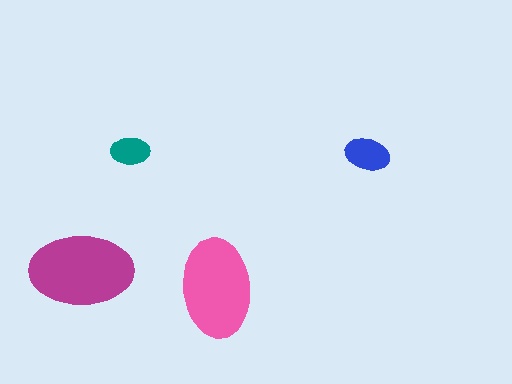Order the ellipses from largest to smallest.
the magenta one, the pink one, the blue one, the teal one.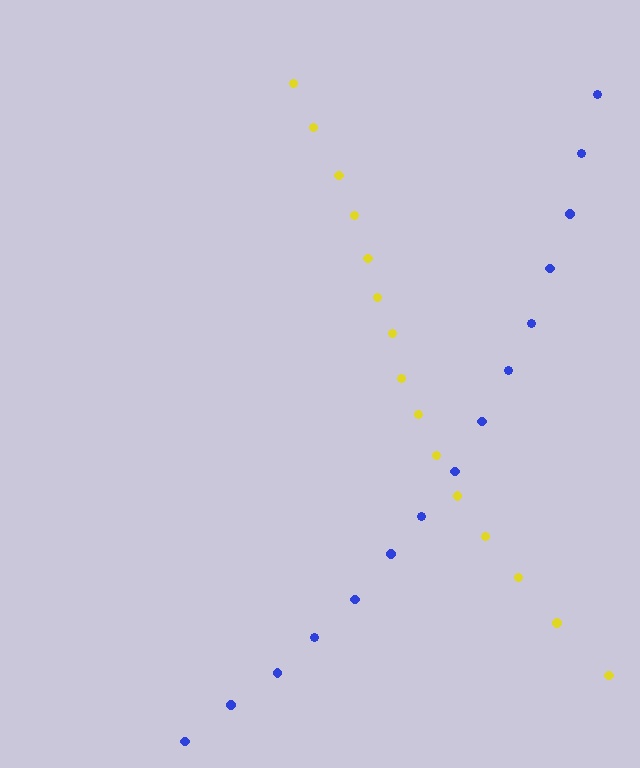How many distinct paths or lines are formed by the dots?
There are 2 distinct paths.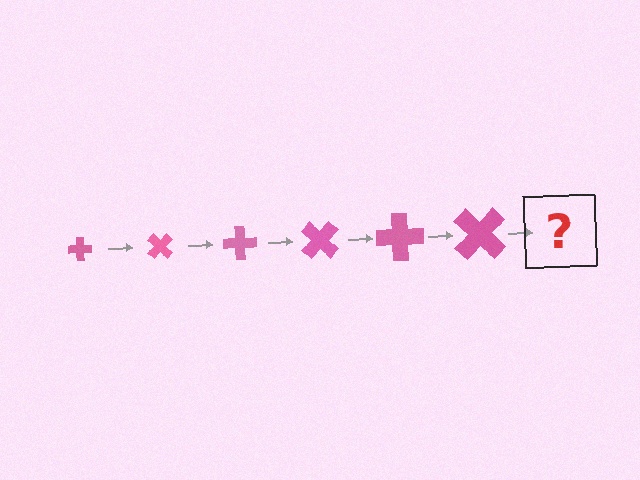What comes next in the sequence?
The next element should be a cross, larger than the previous one and rotated 270 degrees from the start.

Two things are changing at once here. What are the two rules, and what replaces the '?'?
The two rules are that the cross grows larger each step and it rotates 45 degrees each step. The '?' should be a cross, larger than the previous one and rotated 270 degrees from the start.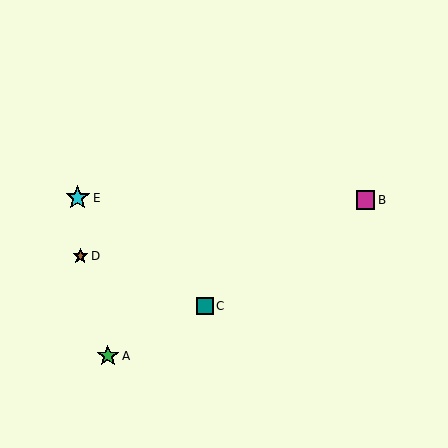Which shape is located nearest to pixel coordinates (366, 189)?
The magenta square (labeled B) at (365, 200) is nearest to that location.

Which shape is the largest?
The cyan star (labeled E) is the largest.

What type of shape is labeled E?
Shape E is a cyan star.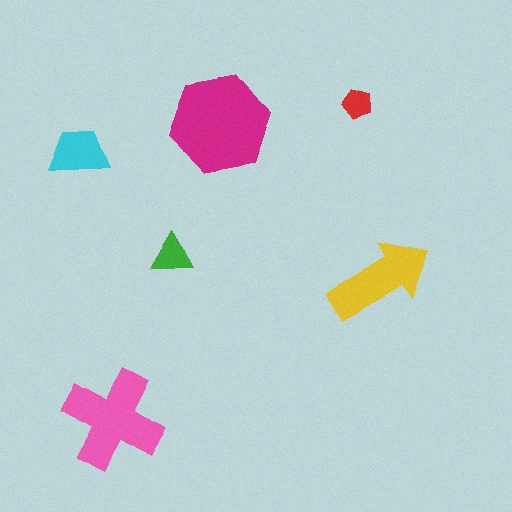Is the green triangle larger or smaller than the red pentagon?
Larger.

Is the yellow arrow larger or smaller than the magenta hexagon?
Smaller.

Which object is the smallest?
The red pentagon.